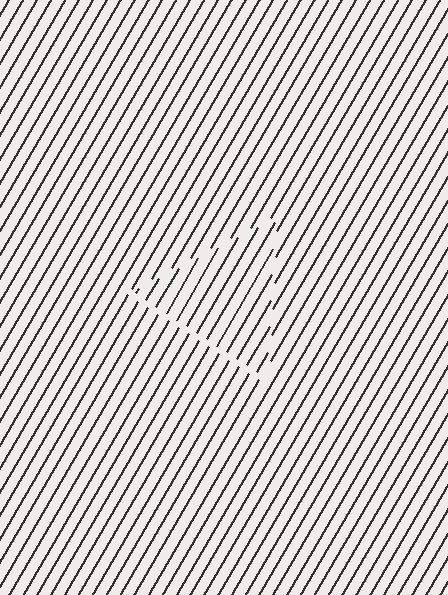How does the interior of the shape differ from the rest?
The interior of the shape contains the same grating, shifted by half a period — the contour is defined by the phase discontinuity where line-ends from the inner and outer gratings abut.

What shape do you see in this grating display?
An illusory triangle. The interior of the shape contains the same grating, shifted by half a period — the contour is defined by the phase discontinuity where line-ends from the inner and outer gratings abut.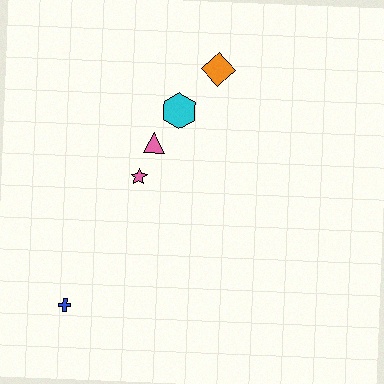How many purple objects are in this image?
There are no purple objects.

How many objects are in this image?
There are 5 objects.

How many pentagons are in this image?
There are no pentagons.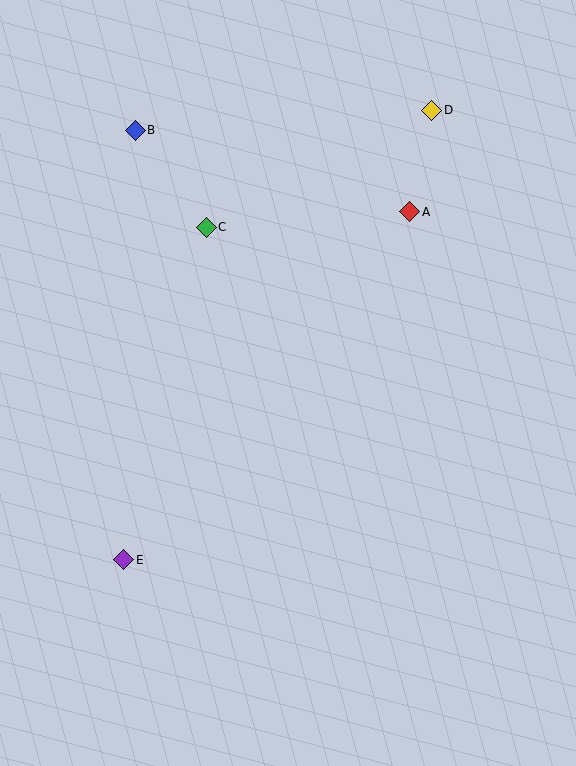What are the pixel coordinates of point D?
Point D is at (432, 110).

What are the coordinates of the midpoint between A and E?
The midpoint between A and E is at (267, 386).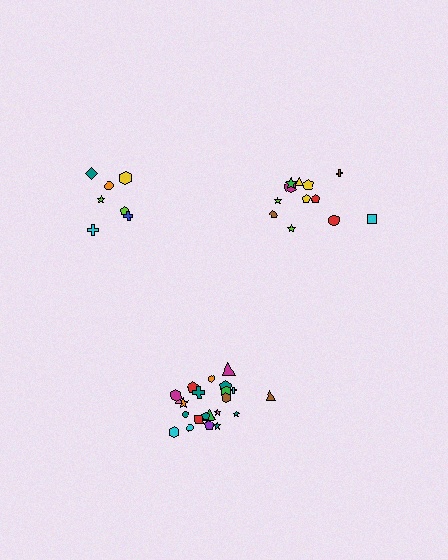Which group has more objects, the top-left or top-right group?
The top-right group.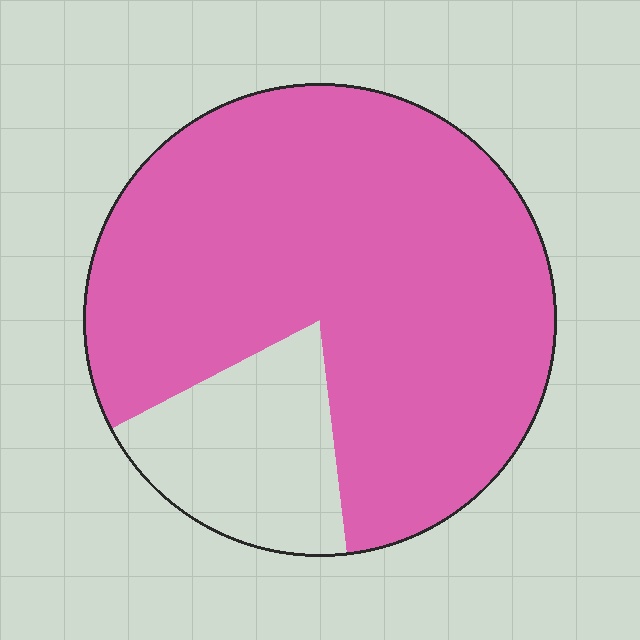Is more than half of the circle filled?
Yes.